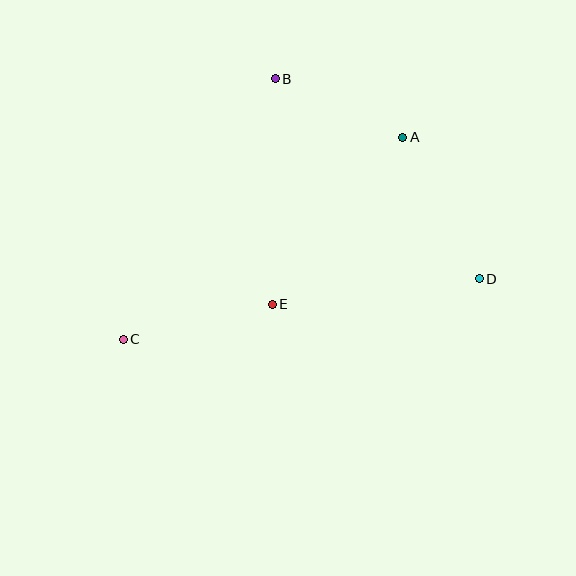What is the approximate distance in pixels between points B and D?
The distance between B and D is approximately 286 pixels.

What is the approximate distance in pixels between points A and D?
The distance between A and D is approximately 161 pixels.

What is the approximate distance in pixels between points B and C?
The distance between B and C is approximately 301 pixels.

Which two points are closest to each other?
Points A and B are closest to each other.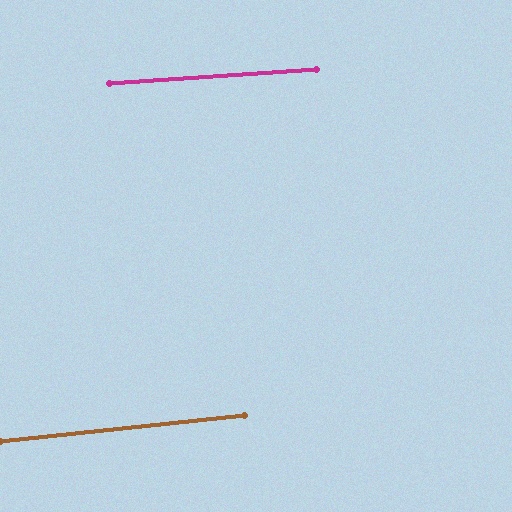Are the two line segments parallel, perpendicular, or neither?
Parallel — their directions differ by only 2.0°.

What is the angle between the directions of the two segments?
Approximately 2 degrees.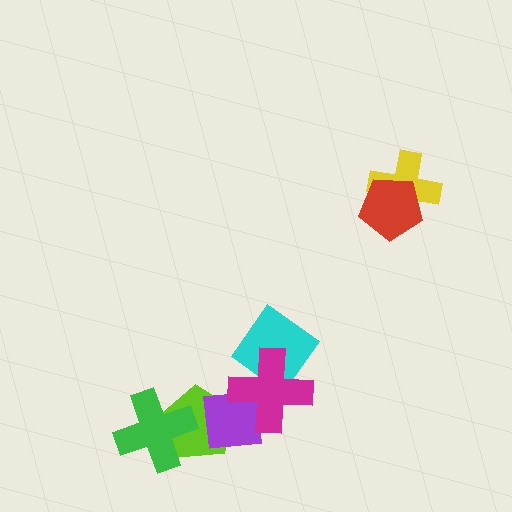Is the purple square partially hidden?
Yes, it is partially covered by another shape.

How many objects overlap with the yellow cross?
1 object overlaps with the yellow cross.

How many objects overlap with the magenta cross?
2 objects overlap with the magenta cross.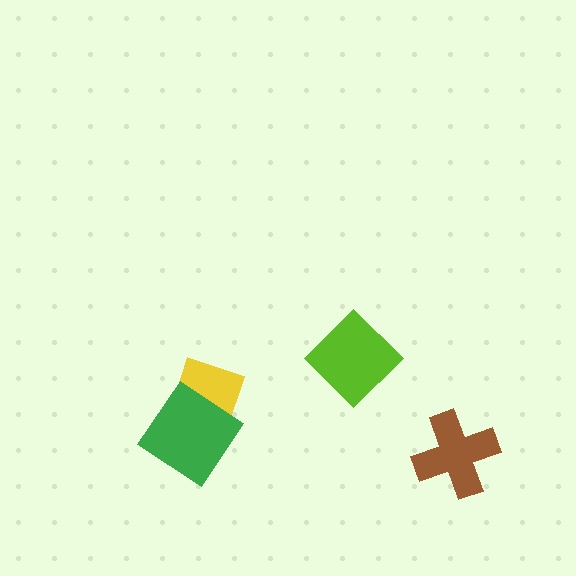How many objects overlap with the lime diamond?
0 objects overlap with the lime diamond.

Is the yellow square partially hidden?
Yes, it is partially covered by another shape.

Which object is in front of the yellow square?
The green diamond is in front of the yellow square.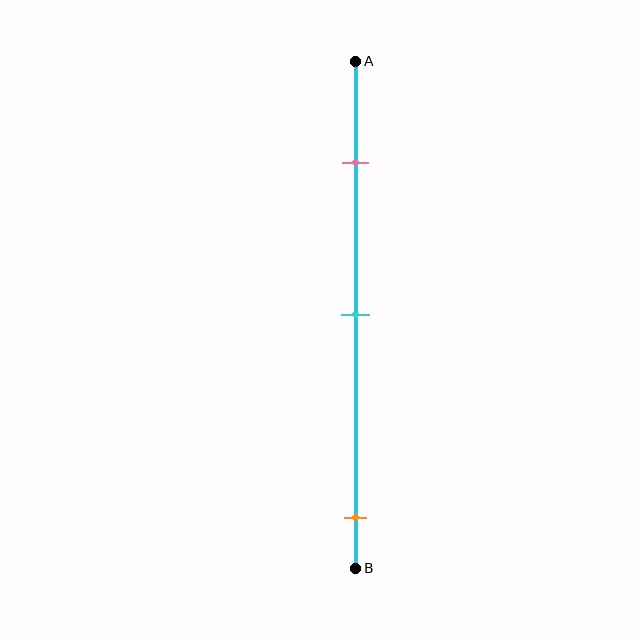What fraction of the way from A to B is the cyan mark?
The cyan mark is approximately 50% (0.5) of the way from A to B.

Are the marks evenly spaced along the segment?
No, the marks are not evenly spaced.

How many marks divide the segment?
There are 3 marks dividing the segment.